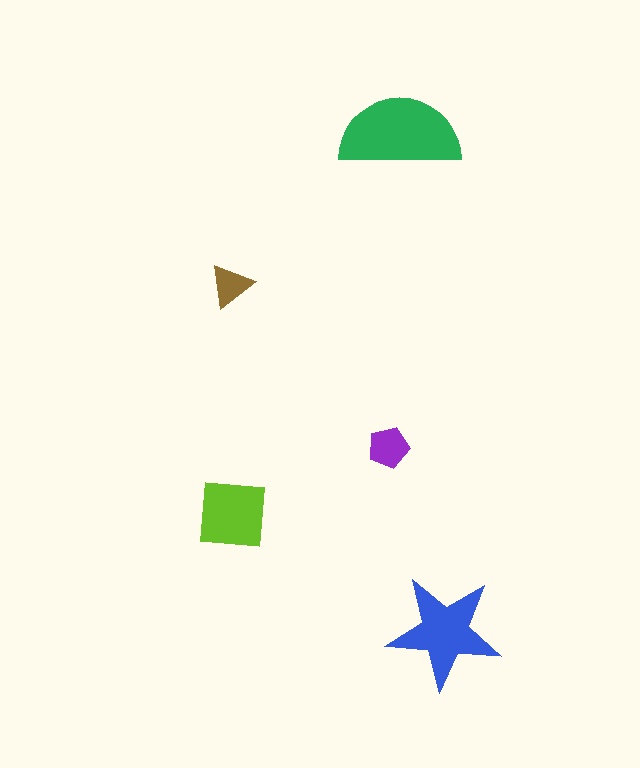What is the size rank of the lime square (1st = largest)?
3rd.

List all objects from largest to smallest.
The green semicircle, the blue star, the lime square, the purple pentagon, the brown triangle.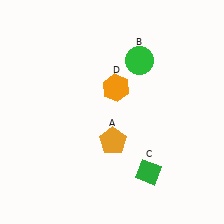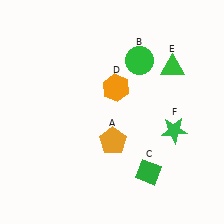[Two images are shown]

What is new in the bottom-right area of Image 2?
A green star (F) was added in the bottom-right area of Image 2.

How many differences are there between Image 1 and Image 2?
There are 2 differences between the two images.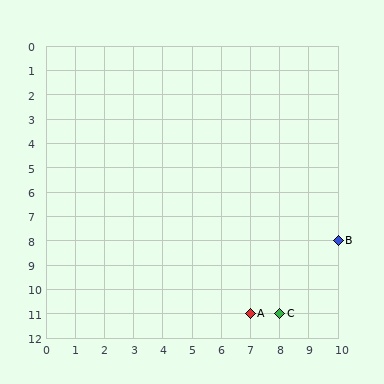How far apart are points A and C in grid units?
Points A and C are 1 column apart.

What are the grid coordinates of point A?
Point A is at grid coordinates (7, 11).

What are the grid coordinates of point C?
Point C is at grid coordinates (8, 11).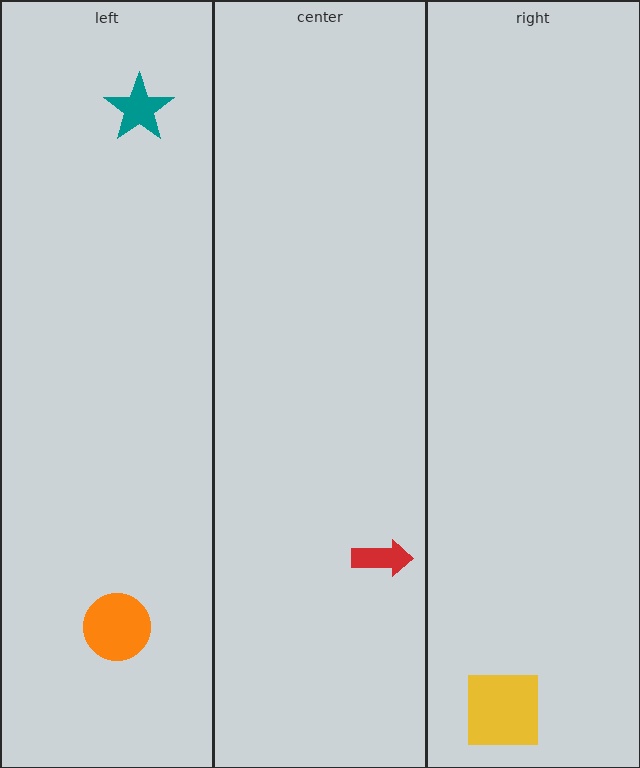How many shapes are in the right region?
1.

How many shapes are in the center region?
1.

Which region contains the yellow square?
The right region.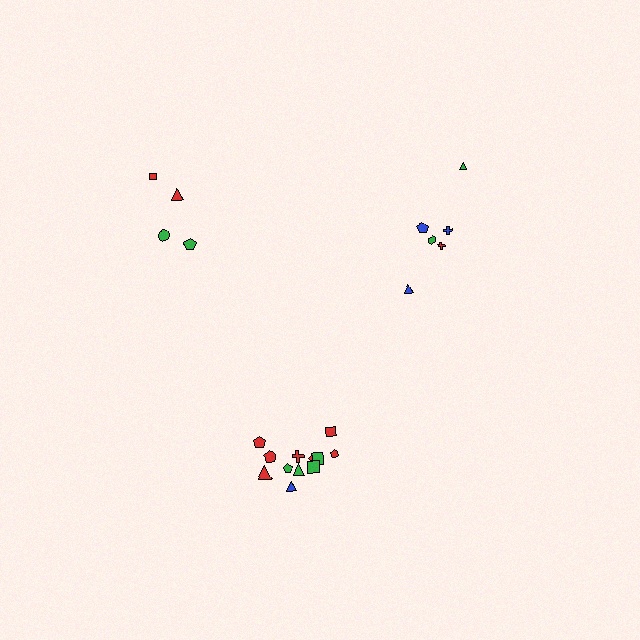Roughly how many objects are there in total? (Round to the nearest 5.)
Roughly 20 objects in total.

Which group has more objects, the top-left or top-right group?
The top-right group.